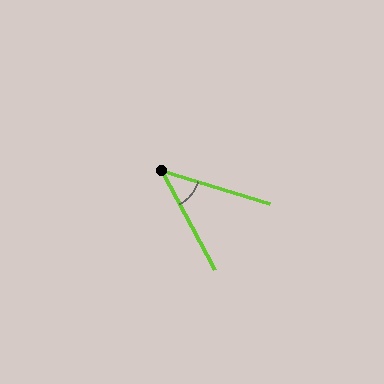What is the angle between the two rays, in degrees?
Approximately 45 degrees.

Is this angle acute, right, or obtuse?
It is acute.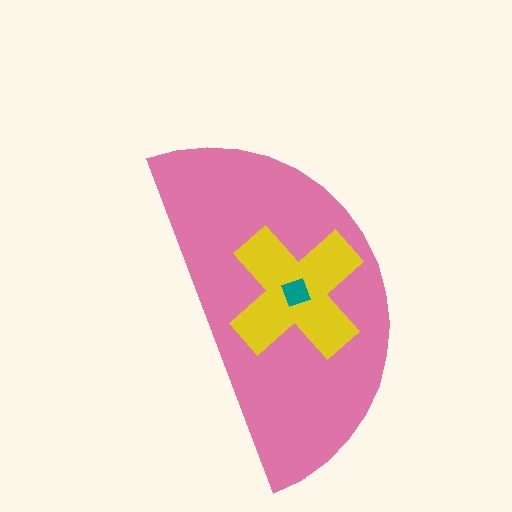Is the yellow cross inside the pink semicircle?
Yes.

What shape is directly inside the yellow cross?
The teal square.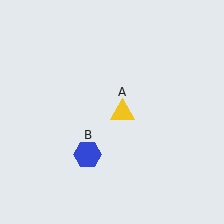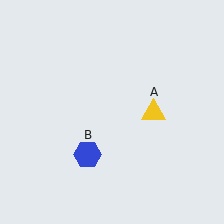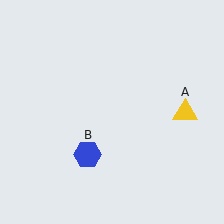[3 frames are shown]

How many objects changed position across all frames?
1 object changed position: yellow triangle (object A).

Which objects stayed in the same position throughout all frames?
Blue hexagon (object B) remained stationary.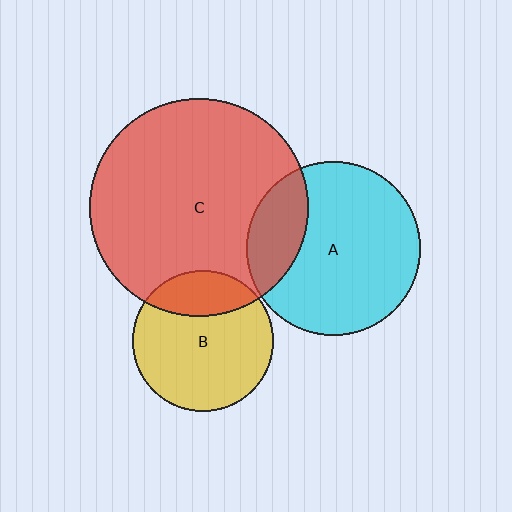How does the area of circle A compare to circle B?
Approximately 1.5 times.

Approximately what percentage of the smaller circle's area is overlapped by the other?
Approximately 20%.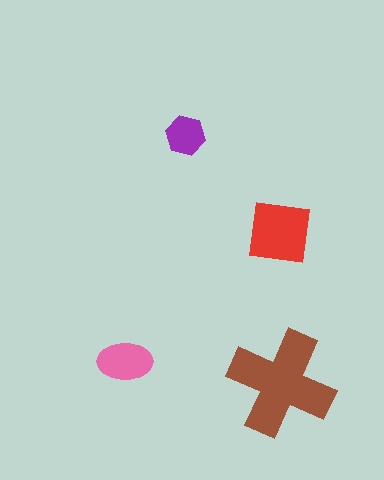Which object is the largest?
The brown cross.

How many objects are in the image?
There are 4 objects in the image.